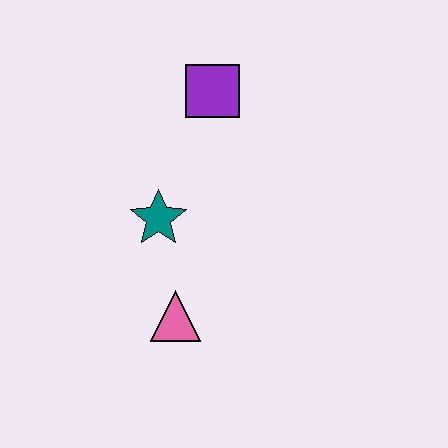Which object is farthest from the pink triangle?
The purple square is farthest from the pink triangle.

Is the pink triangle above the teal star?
No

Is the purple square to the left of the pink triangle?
No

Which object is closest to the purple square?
The teal star is closest to the purple square.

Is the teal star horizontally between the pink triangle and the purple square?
No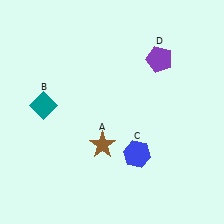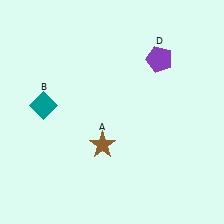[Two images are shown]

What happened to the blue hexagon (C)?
The blue hexagon (C) was removed in Image 2. It was in the bottom-right area of Image 1.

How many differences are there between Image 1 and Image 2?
There is 1 difference between the two images.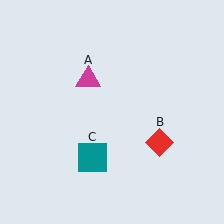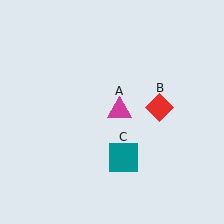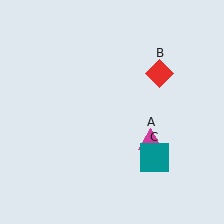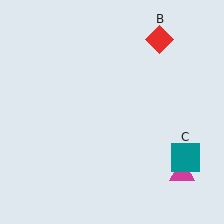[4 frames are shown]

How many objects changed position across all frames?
3 objects changed position: magenta triangle (object A), red diamond (object B), teal square (object C).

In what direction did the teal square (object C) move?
The teal square (object C) moved right.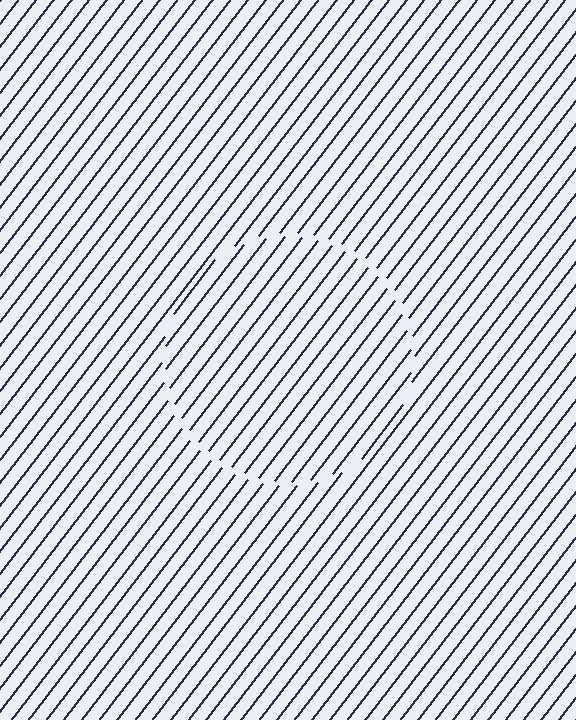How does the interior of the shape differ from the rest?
The interior of the shape contains the same grating, shifted by half a period — the contour is defined by the phase discontinuity where line-ends from the inner and outer gratings abut.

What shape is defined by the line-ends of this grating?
An illusory circle. The interior of the shape contains the same grating, shifted by half a period — the contour is defined by the phase discontinuity where line-ends from the inner and outer gratings abut.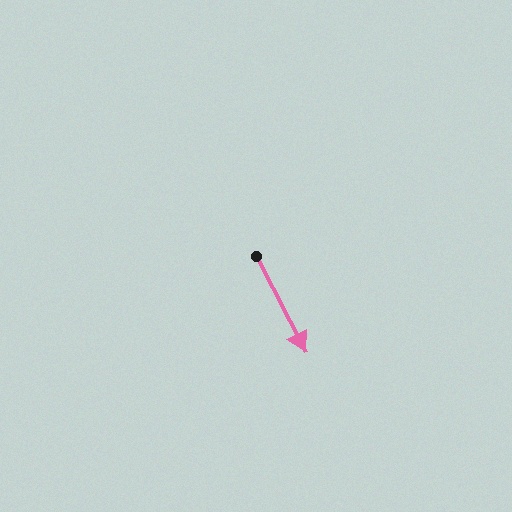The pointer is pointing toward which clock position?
Roughly 5 o'clock.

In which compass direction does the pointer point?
Southeast.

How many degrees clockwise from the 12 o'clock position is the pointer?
Approximately 153 degrees.